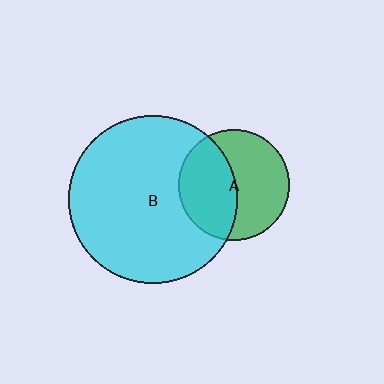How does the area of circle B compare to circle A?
Approximately 2.3 times.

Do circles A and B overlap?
Yes.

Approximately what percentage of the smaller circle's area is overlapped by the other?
Approximately 45%.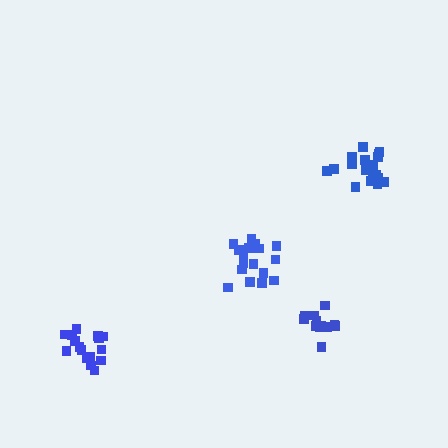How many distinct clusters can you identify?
There are 4 distinct clusters.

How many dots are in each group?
Group 1: 12 dots, Group 2: 17 dots, Group 3: 18 dots, Group 4: 16 dots (63 total).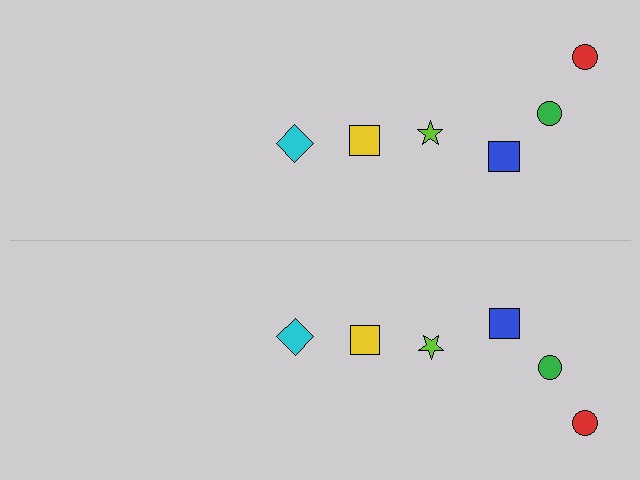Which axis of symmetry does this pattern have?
The pattern has a horizontal axis of symmetry running through the center of the image.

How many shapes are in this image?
There are 12 shapes in this image.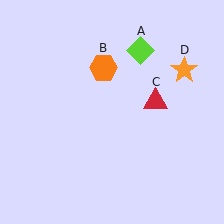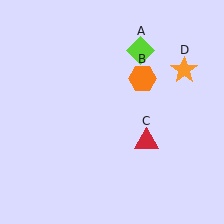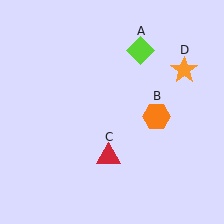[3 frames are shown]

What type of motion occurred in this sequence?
The orange hexagon (object B), red triangle (object C) rotated clockwise around the center of the scene.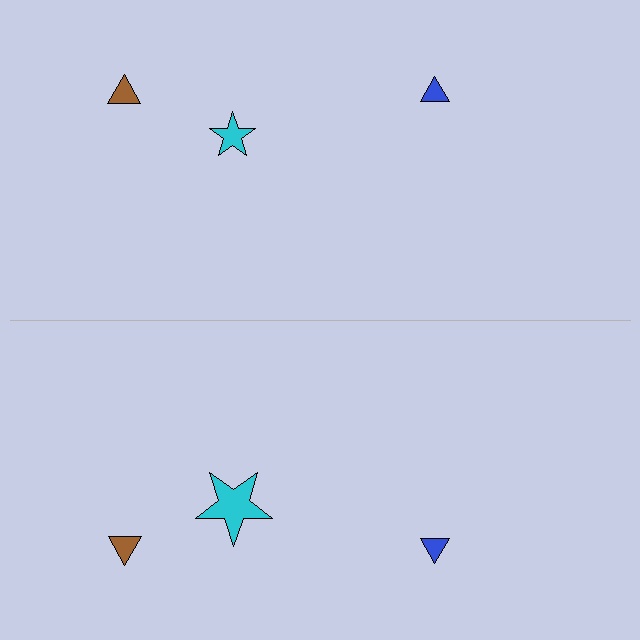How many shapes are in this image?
There are 6 shapes in this image.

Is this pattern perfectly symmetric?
No, the pattern is not perfectly symmetric. The cyan star on the bottom side has a different size than its mirror counterpart.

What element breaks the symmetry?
The cyan star on the bottom side has a different size than its mirror counterpart.